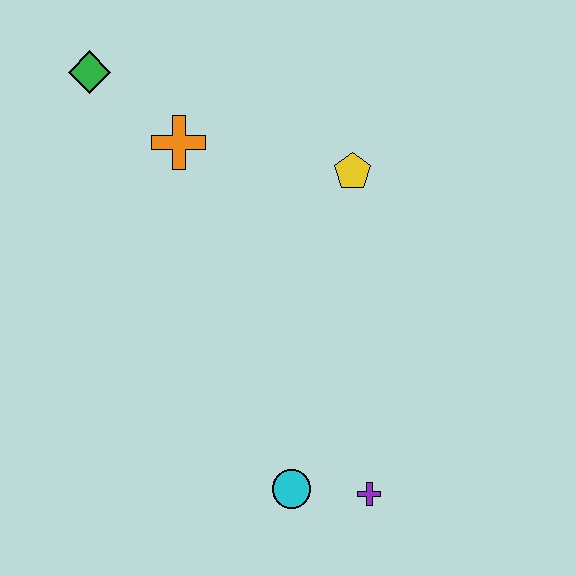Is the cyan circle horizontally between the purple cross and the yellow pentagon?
No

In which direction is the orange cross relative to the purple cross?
The orange cross is above the purple cross.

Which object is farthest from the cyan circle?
The green diamond is farthest from the cyan circle.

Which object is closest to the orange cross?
The green diamond is closest to the orange cross.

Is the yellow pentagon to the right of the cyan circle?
Yes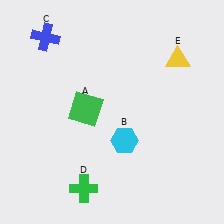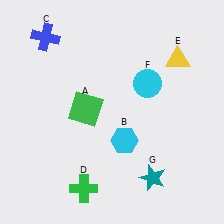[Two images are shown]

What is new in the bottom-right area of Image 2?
A teal star (G) was added in the bottom-right area of Image 2.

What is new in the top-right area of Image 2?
A cyan circle (F) was added in the top-right area of Image 2.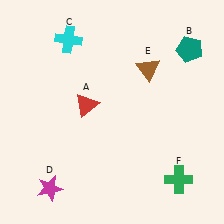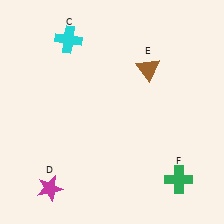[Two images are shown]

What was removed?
The red triangle (A), the teal pentagon (B) were removed in Image 2.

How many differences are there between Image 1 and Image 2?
There are 2 differences between the two images.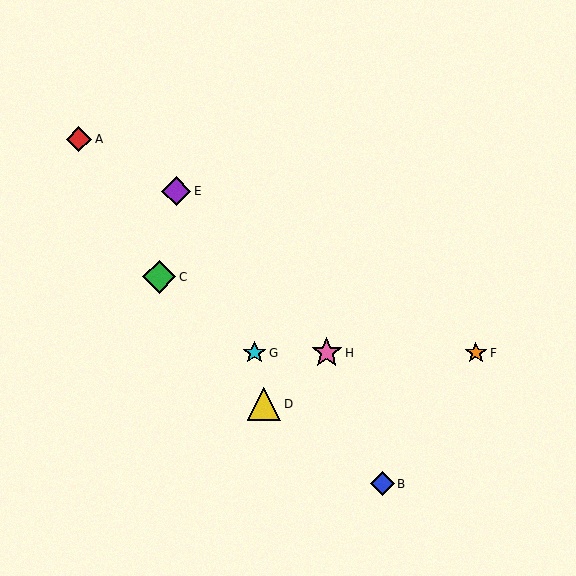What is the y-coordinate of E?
Object E is at y≈191.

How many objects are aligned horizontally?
3 objects (F, G, H) are aligned horizontally.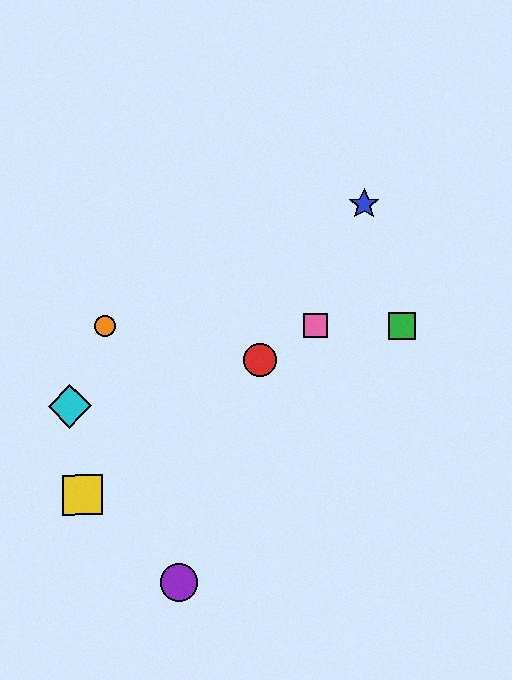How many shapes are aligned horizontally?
3 shapes (the green square, the orange circle, the pink square) are aligned horizontally.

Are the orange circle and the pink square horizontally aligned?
Yes, both are at y≈326.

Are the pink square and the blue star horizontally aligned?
No, the pink square is at y≈326 and the blue star is at y≈204.